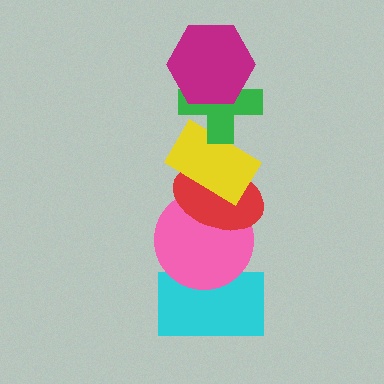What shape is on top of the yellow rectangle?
The green cross is on top of the yellow rectangle.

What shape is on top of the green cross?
The magenta hexagon is on top of the green cross.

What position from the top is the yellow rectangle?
The yellow rectangle is 3rd from the top.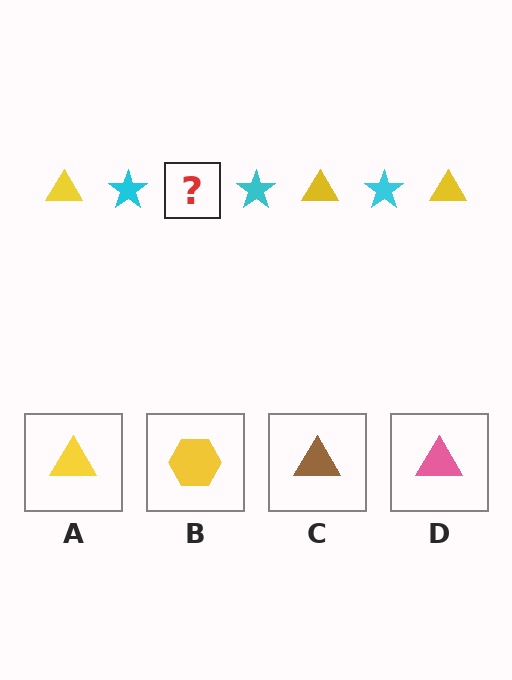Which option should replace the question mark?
Option A.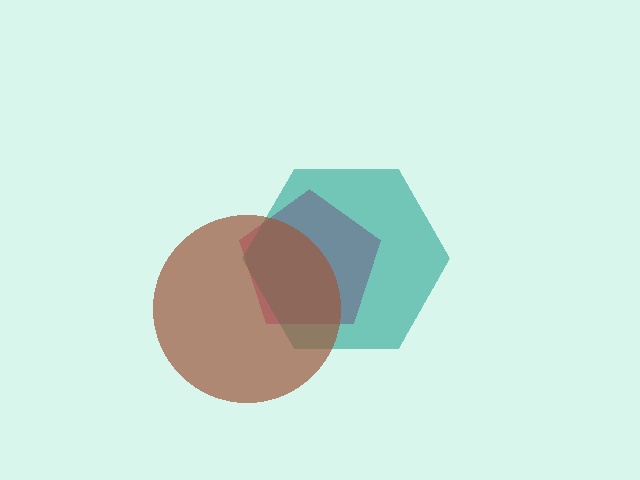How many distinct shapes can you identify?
There are 3 distinct shapes: a magenta pentagon, a teal hexagon, a brown circle.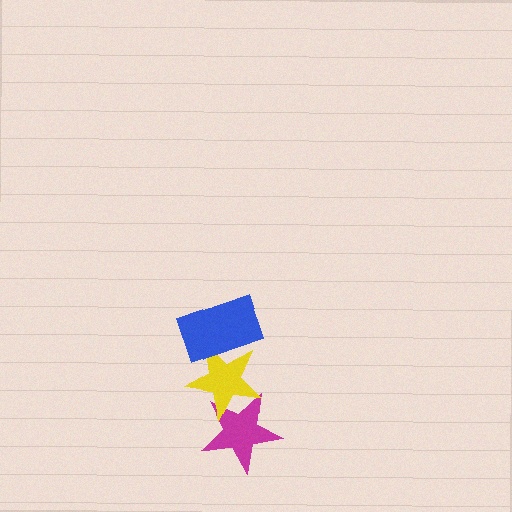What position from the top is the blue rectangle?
The blue rectangle is 1st from the top.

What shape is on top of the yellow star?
The blue rectangle is on top of the yellow star.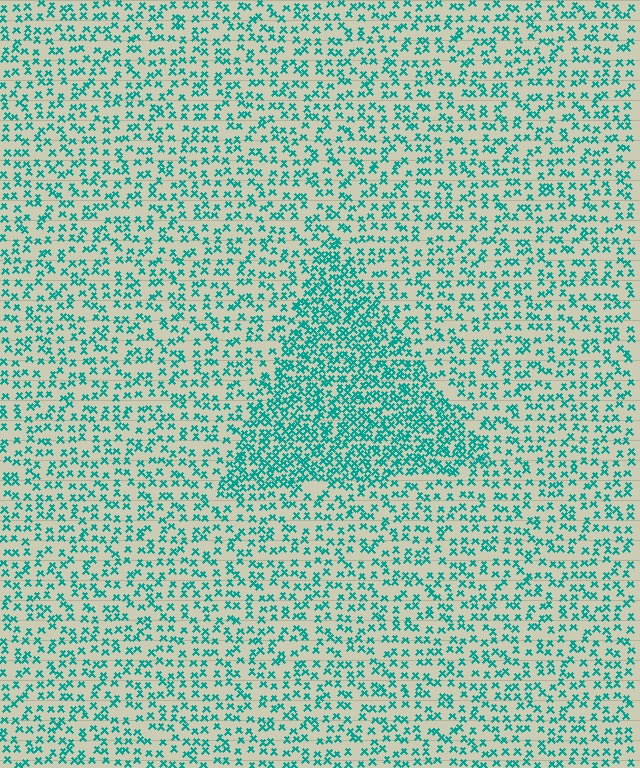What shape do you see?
I see a triangle.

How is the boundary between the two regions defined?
The boundary is defined by a change in element density (approximately 2.0x ratio). All elements are the same color, size, and shape.